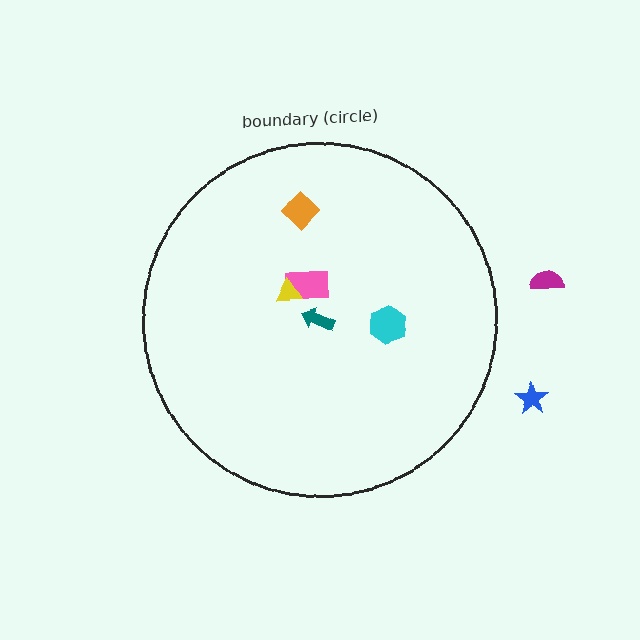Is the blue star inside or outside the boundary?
Outside.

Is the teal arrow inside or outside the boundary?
Inside.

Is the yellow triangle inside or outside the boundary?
Inside.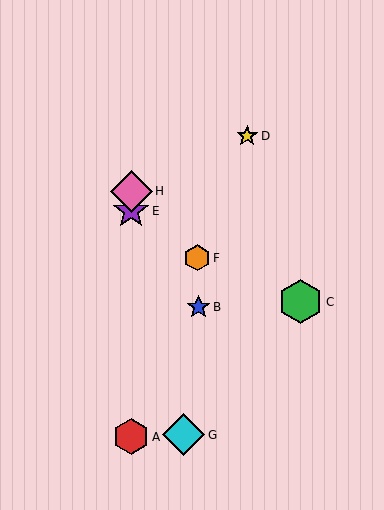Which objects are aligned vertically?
Objects A, E, H are aligned vertically.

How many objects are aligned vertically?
3 objects (A, E, H) are aligned vertically.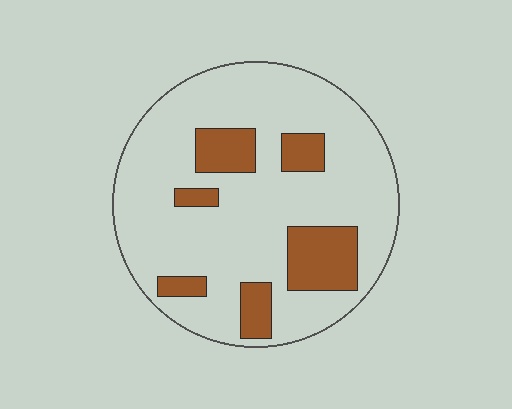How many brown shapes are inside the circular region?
6.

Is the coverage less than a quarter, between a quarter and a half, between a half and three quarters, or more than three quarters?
Less than a quarter.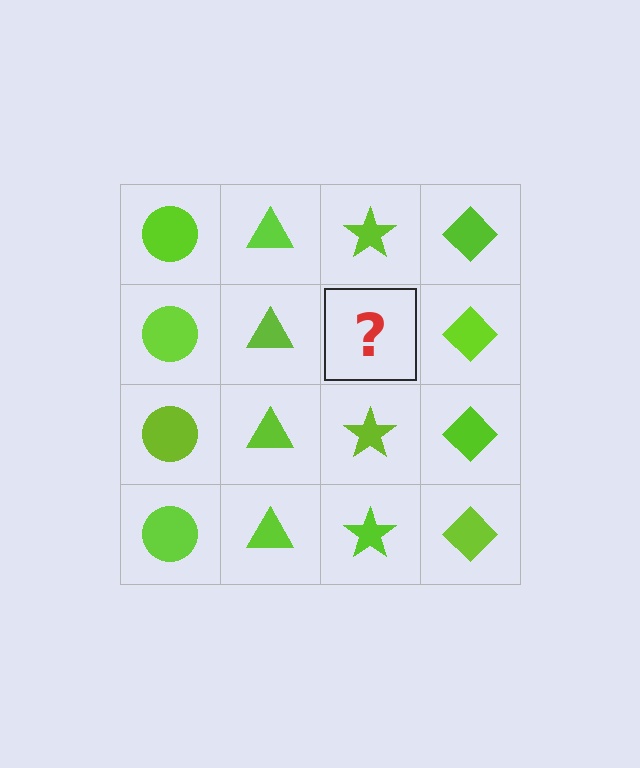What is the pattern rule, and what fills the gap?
The rule is that each column has a consistent shape. The gap should be filled with a lime star.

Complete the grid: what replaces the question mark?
The question mark should be replaced with a lime star.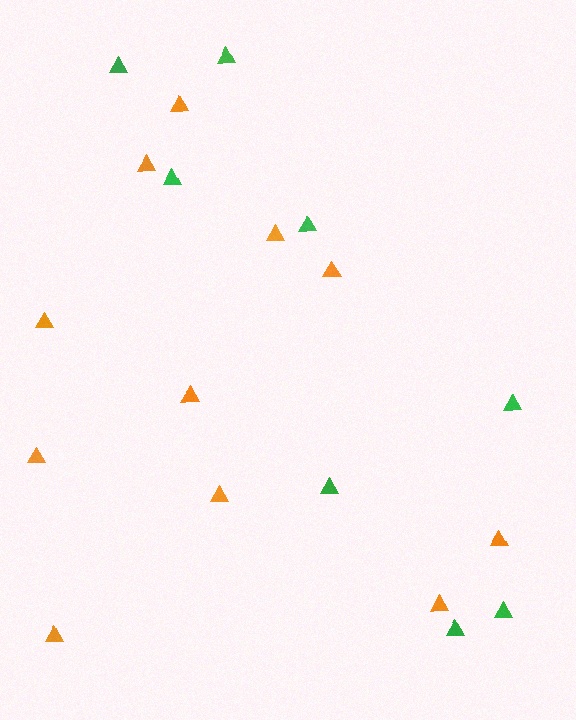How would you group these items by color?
There are 2 groups: one group of green triangles (8) and one group of orange triangles (11).